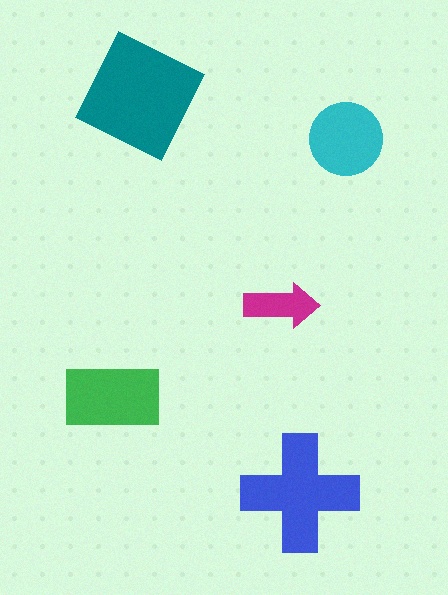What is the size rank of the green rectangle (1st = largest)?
3rd.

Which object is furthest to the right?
The cyan circle is rightmost.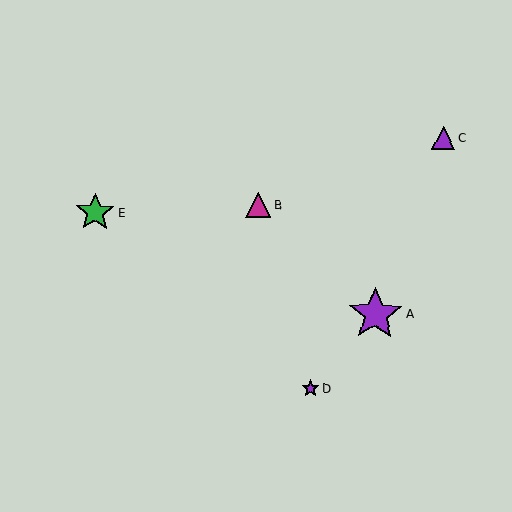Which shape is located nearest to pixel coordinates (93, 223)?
The green star (labeled E) at (95, 212) is nearest to that location.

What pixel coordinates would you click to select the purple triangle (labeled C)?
Click at (443, 138) to select the purple triangle C.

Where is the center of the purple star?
The center of the purple star is at (375, 314).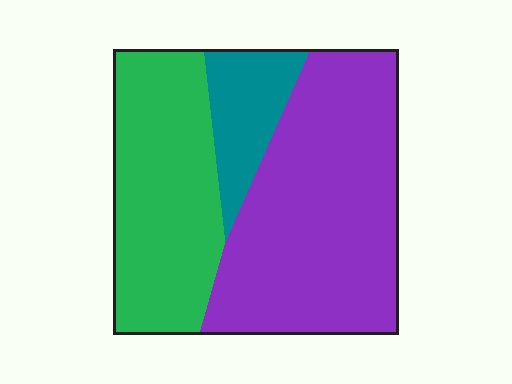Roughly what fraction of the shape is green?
Green covers roughly 35% of the shape.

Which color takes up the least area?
Teal, at roughly 15%.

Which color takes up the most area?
Purple, at roughly 50%.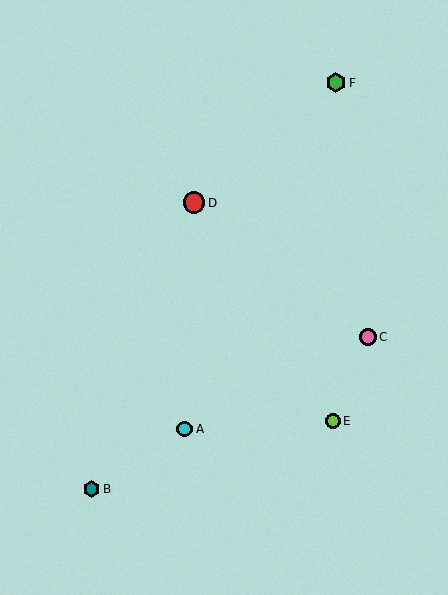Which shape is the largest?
The red circle (labeled D) is the largest.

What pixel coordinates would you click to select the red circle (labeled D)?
Click at (194, 203) to select the red circle D.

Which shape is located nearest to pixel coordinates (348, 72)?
The green hexagon (labeled F) at (336, 83) is nearest to that location.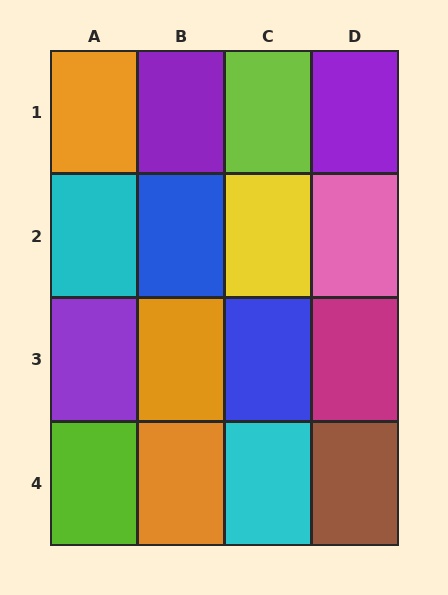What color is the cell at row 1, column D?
Purple.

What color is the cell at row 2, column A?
Cyan.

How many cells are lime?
2 cells are lime.